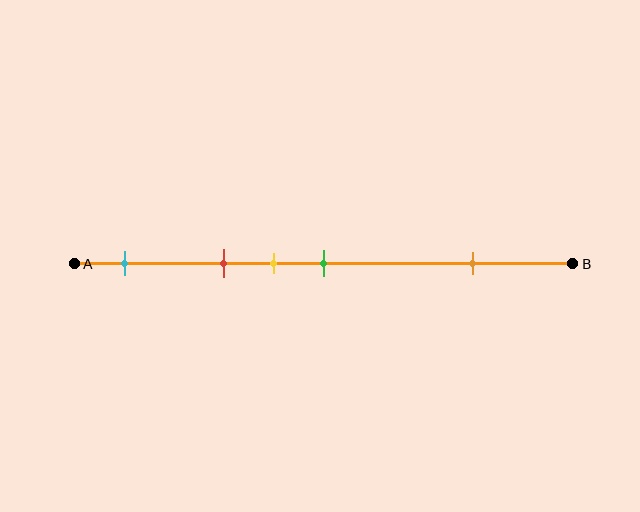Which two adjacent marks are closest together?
The yellow and green marks are the closest adjacent pair.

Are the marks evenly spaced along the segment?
No, the marks are not evenly spaced.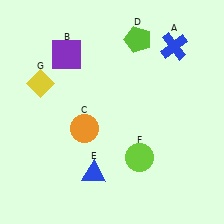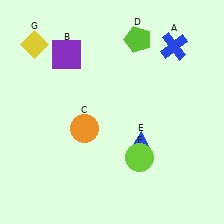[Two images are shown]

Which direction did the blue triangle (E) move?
The blue triangle (E) moved right.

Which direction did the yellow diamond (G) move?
The yellow diamond (G) moved up.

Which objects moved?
The objects that moved are: the blue triangle (E), the yellow diamond (G).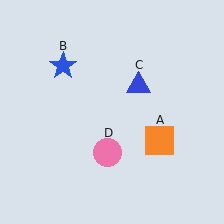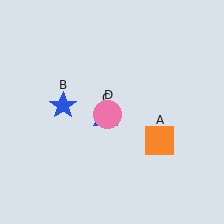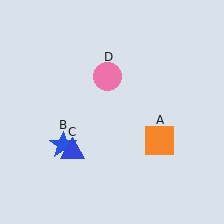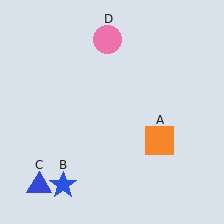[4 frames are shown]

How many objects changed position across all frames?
3 objects changed position: blue star (object B), blue triangle (object C), pink circle (object D).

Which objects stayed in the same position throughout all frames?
Orange square (object A) remained stationary.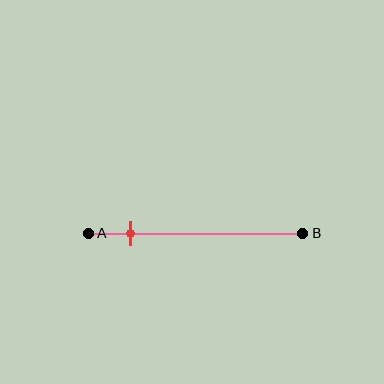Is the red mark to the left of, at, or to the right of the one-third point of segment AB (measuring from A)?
The red mark is to the left of the one-third point of segment AB.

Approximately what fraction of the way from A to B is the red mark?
The red mark is approximately 20% of the way from A to B.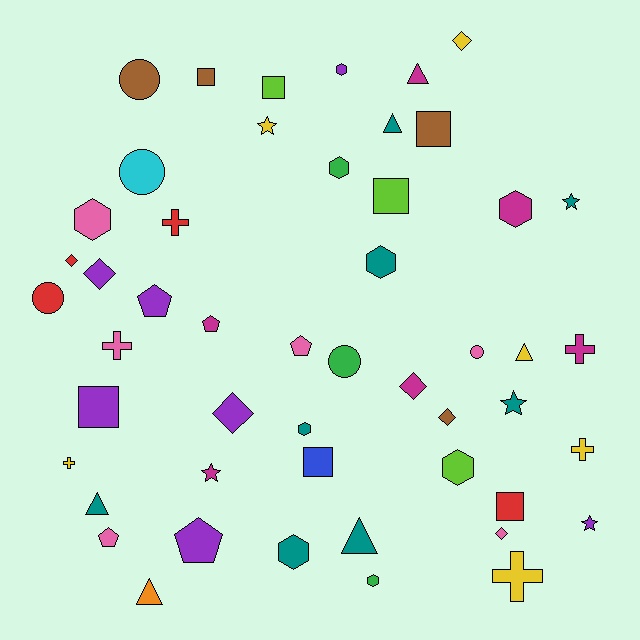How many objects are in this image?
There are 50 objects.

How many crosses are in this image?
There are 6 crosses.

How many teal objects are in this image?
There are 8 teal objects.